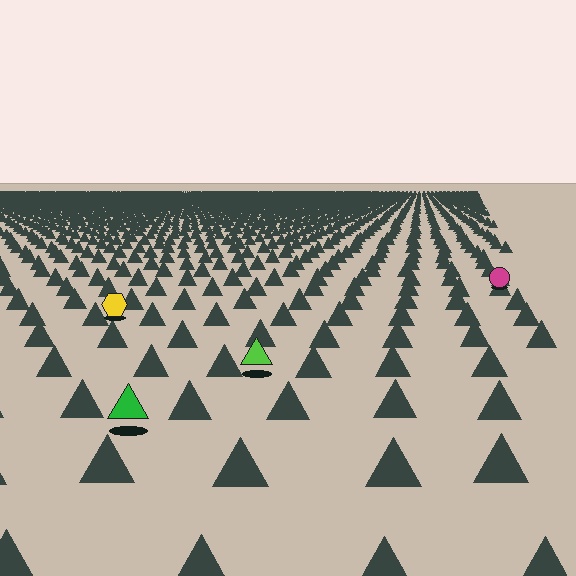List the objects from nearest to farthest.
From nearest to farthest: the green triangle, the lime triangle, the yellow hexagon, the magenta circle.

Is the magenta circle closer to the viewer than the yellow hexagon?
No. The yellow hexagon is closer — you can tell from the texture gradient: the ground texture is coarser near it.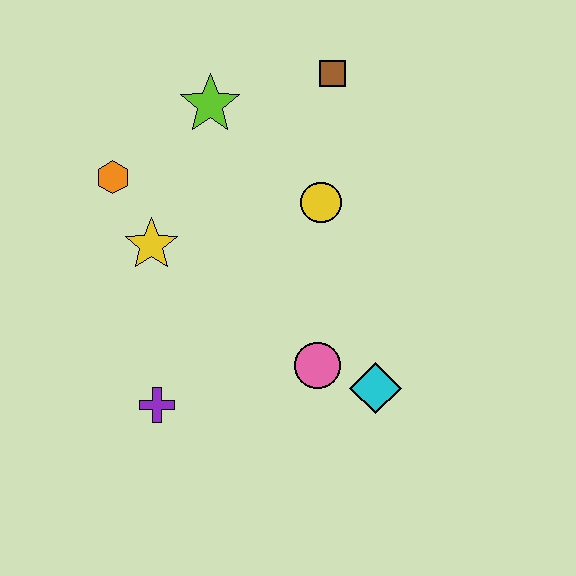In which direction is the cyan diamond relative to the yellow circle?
The cyan diamond is below the yellow circle.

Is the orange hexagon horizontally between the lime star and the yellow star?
No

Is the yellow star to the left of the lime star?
Yes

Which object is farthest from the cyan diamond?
The orange hexagon is farthest from the cyan diamond.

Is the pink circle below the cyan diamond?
No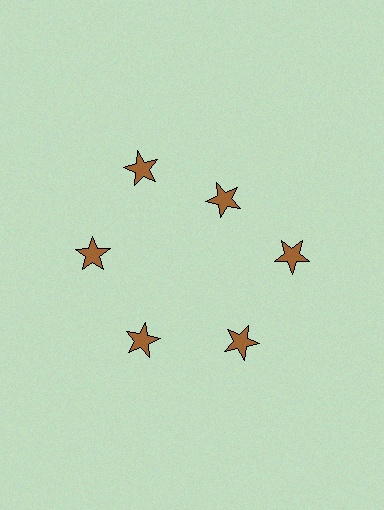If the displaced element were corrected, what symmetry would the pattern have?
It would have 6-fold rotational symmetry — the pattern would map onto itself every 60 degrees.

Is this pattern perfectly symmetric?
No. The 6 brown stars are arranged in a ring, but one element near the 1 o'clock position is pulled inward toward the center, breaking the 6-fold rotational symmetry.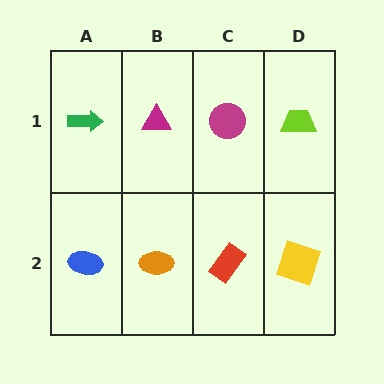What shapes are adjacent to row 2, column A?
A green arrow (row 1, column A), an orange ellipse (row 2, column B).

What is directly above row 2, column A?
A green arrow.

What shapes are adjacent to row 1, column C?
A red rectangle (row 2, column C), a magenta triangle (row 1, column B), a lime trapezoid (row 1, column D).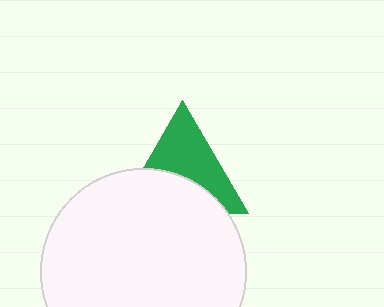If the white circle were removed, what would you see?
You would see the complete green triangle.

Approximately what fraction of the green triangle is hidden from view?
Roughly 44% of the green triangle is hidden behind the white circle.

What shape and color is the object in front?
The object in front is a white circle.